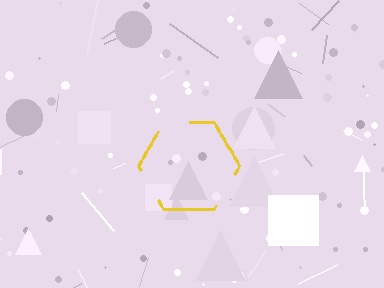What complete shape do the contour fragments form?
The contour fragments form a hexagon.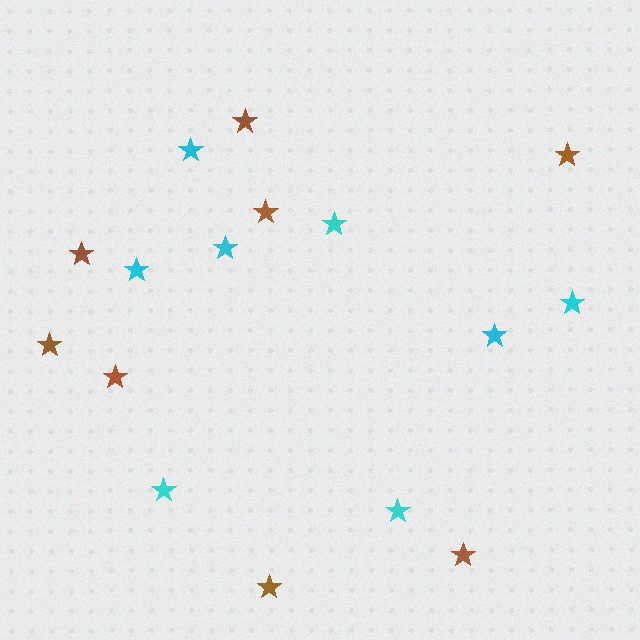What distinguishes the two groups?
There are 2 groups: one group of brown stars (8) and one group of cyan stars (8).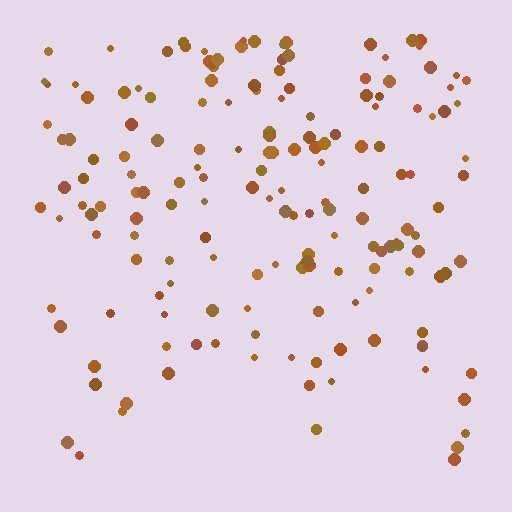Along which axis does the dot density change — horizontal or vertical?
Vertical.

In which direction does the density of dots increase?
From bottom to top, with the top side densest.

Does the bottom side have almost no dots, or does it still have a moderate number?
Still a moderate number, just noticeably fewer than the top.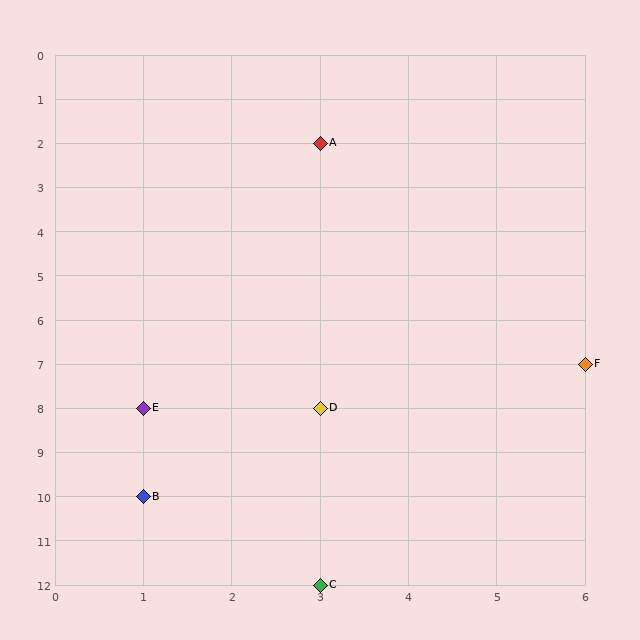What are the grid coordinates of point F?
Point F is at grid coordinates (6, 7).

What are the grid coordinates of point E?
Point E is at grid coordinates (1, 8).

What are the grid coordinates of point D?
Point D is at grid coordinates (3, 8).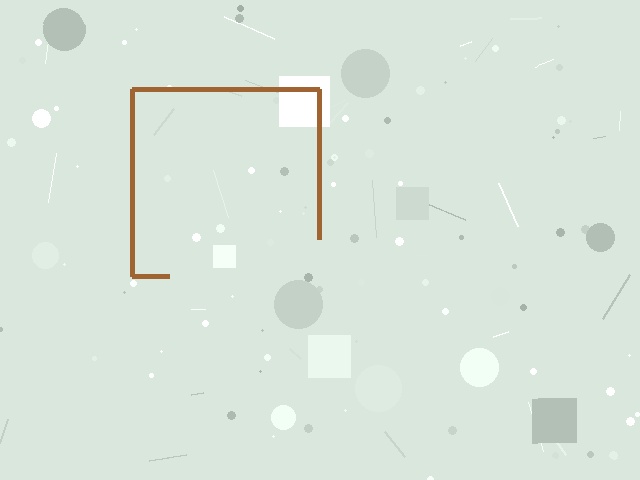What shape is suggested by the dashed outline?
The dashed outline suggests a square.